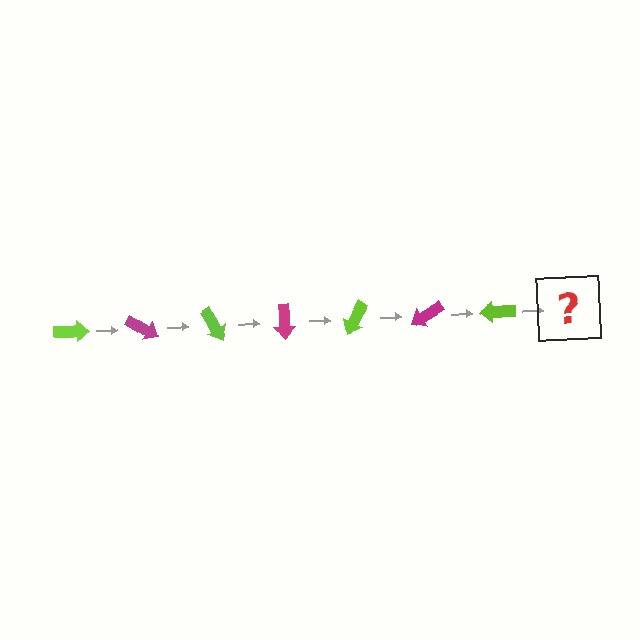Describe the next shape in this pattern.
It should be a magenta arrow, rotated 210 degrees from the start.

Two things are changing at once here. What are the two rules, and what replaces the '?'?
The two rules are that it rotates 30 degrees each step and the color cycles through lime and magenta. The '?' should be a magenta arrow, rotated 210 degrees from the start.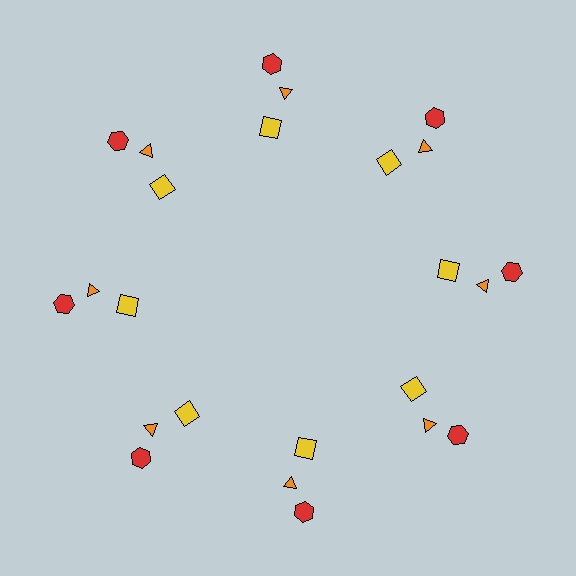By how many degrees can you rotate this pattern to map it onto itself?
The pattern maps onto itself every 45 degrees of rotation.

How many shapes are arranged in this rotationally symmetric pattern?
There are 24 shapes, arranged in 8 groups of 3.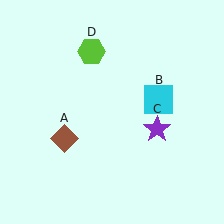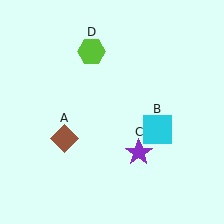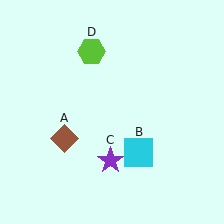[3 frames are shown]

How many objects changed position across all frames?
2 objects changed position: cyan square (object B), purple star (object C).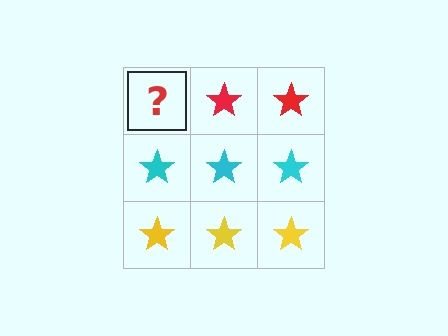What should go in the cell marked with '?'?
The missing cell should contain a red star.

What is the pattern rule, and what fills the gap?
The rule is that each row has a consistent color. The gap should be filled with a red star.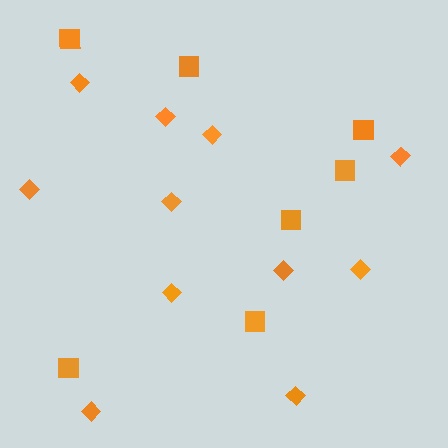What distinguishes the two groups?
There are 2 groups: one group of diamonds (11) and one group of squares (7).